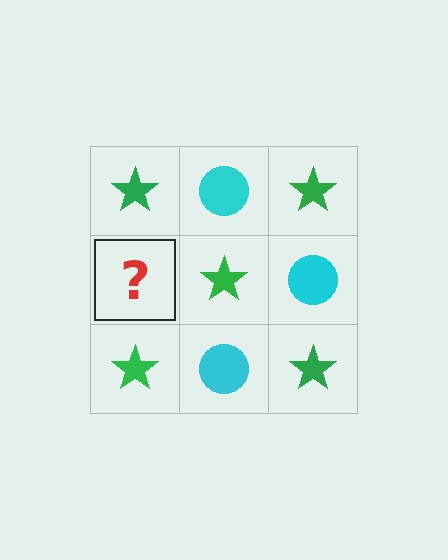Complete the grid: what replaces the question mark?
The question mark should be replaced with a cyan circle.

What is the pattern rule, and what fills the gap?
The rule is that it alternates green star and cyan circle in a checkerboard pattern. The gap should be filled with a cyan circle.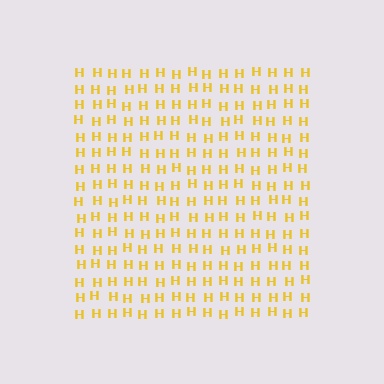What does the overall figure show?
The overall figure shows a square.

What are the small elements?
The small elements are letter H's.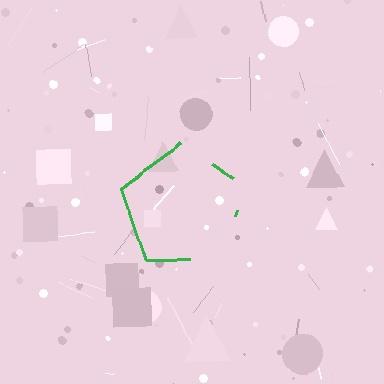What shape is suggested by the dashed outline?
The dashed outline suggests a pentagon.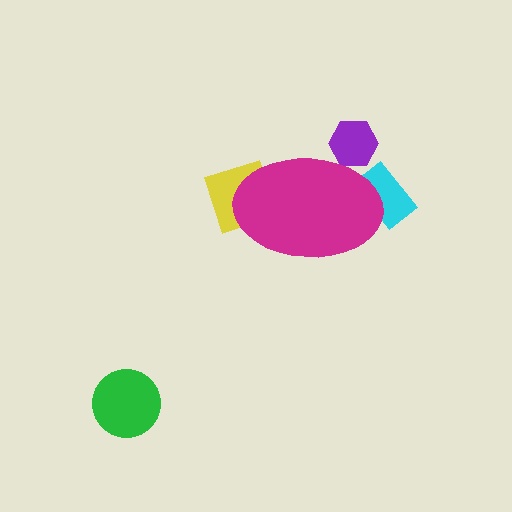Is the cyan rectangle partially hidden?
Yes, the cyan rectangle is partially hidden behind the magenta ellipse.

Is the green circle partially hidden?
No, the green circle is fully visible.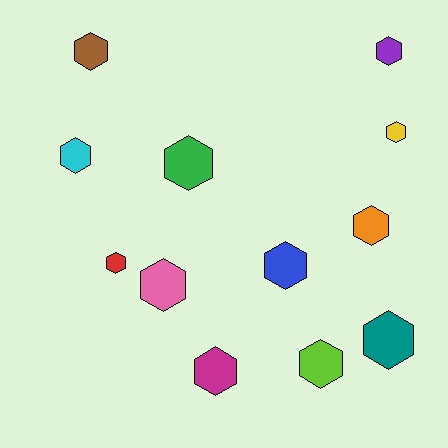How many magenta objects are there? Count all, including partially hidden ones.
There is 1 magenta object.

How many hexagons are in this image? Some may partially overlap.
There are 12 hexagons.